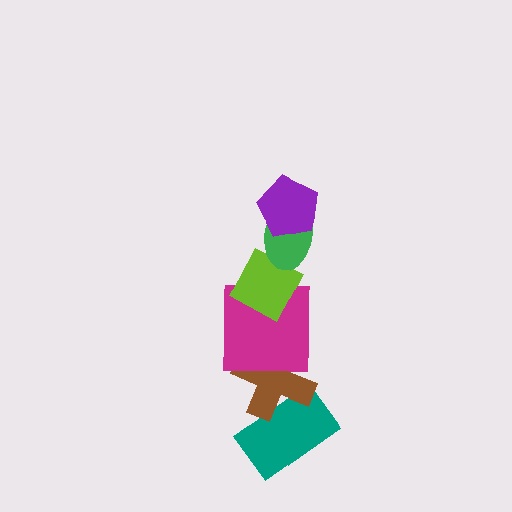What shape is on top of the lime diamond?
The green ellipse is on top of the lime diamond.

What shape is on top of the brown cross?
The magenta square is on top of the brown cross.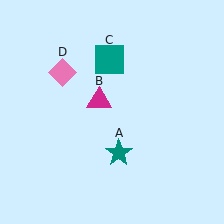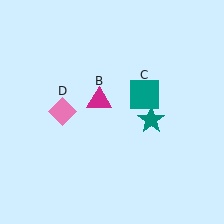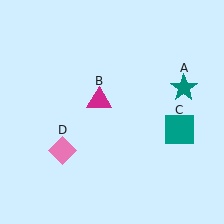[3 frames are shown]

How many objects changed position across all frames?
3 objects changed position: teal star (object A), teal square (object C), pink diamond (object D).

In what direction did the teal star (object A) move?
The teal star (object A) moved up and to the right.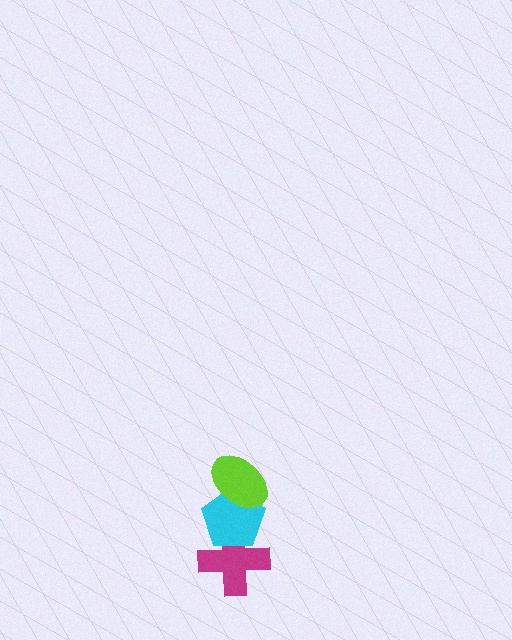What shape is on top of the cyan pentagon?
The lime ellipse is on top of the cyan pentagon.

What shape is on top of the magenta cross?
The cyan pentagon is on top of the magenta cross.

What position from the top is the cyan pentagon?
The cyan pentagon is 2nd from the top.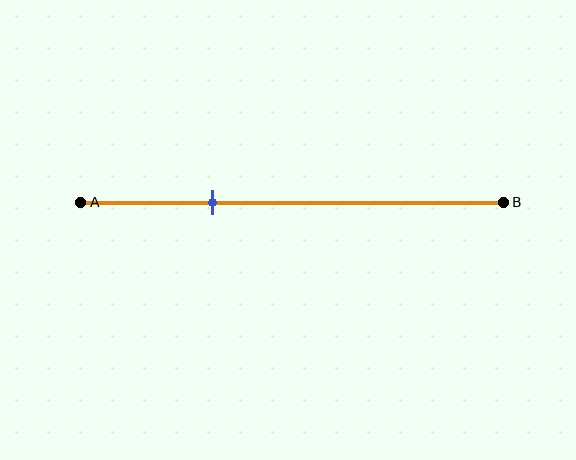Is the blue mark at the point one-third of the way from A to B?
Yes, the mark is approximately at the one-third point.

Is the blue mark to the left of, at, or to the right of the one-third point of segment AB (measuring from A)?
The blue mark is approximately at the one-third point of segment AB.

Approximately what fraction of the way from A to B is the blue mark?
The blue mark is approximately 30% of the way from A to B.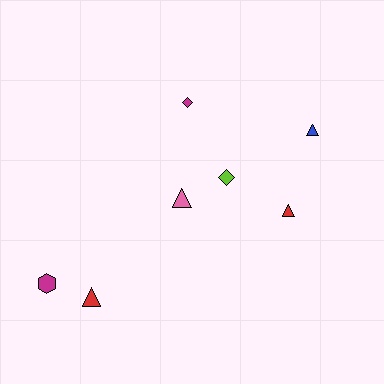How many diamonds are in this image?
There are 2 diamonds.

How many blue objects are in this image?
There is 1 blue object.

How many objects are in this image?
There are 7 objects.